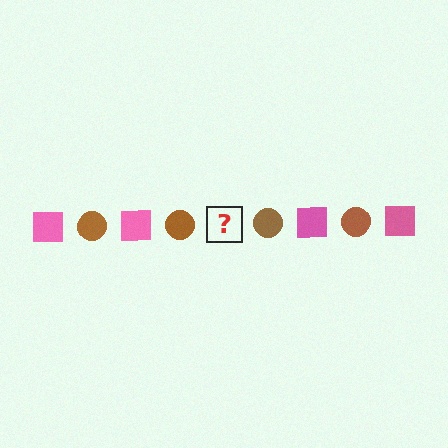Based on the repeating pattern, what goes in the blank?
The blank should be a pink square.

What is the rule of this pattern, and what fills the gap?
The rule is that the pattern alternates between pink square and brown circle. The gap should be filled with a pink square.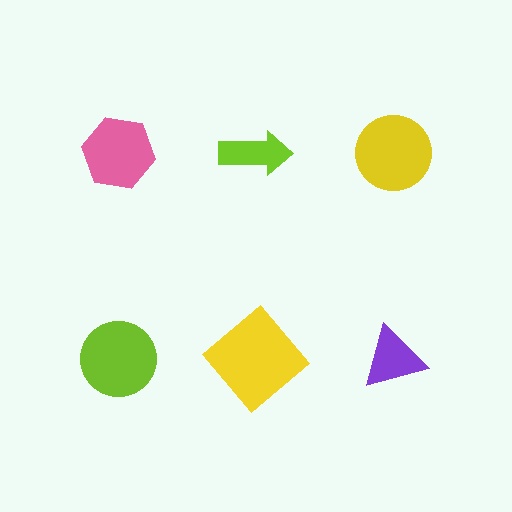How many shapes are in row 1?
3 shapes.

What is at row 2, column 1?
A lime circle.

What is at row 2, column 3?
A purple triangle.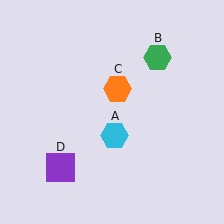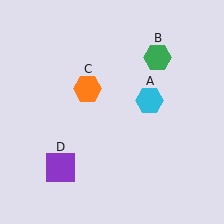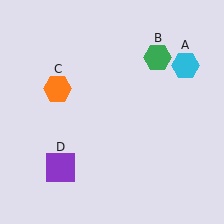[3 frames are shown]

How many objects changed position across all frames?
2 objects changed position: cyan hexagon (object A), orange hexagon (object C).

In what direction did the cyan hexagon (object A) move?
The cyan hexagon (object A) moved up and to the right.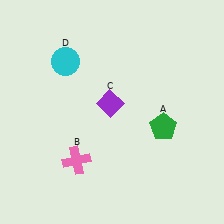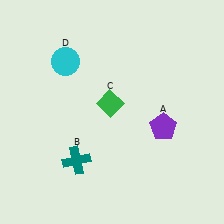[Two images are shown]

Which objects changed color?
A changed from green to purple. B changed from pink to teal. C changed from purple to green.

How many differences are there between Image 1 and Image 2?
There are 3 differences between the two images.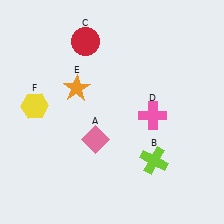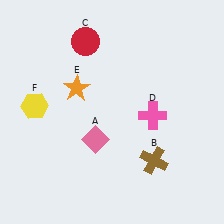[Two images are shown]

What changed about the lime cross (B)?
In Image 1, B is lime. In Image 2, it changed to brown.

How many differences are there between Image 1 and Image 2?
There is 1 difference between the two images.